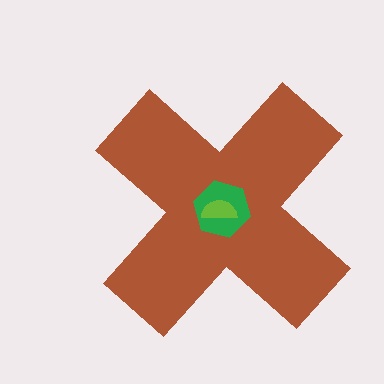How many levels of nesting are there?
3.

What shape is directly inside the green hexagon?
The lime semicircle.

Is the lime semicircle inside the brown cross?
Yes.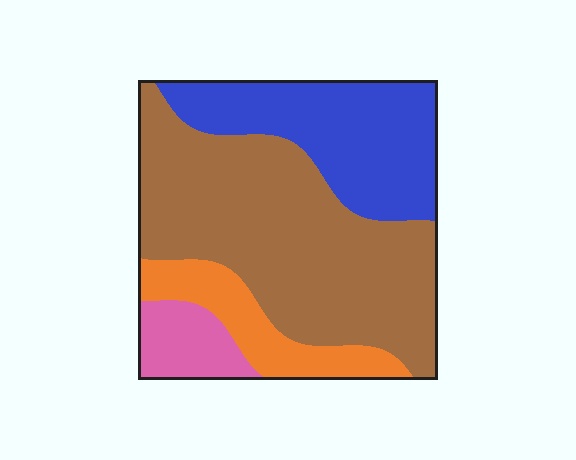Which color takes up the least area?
Pink, at roughly 10%.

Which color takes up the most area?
Brown, at roughly 50%.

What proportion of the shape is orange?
Orange covers around 15% of the shape.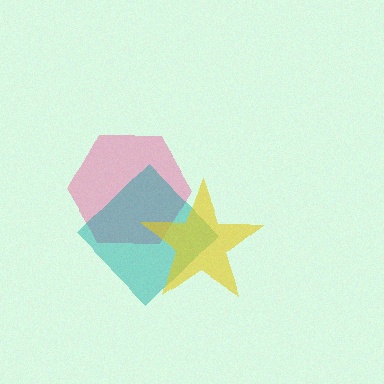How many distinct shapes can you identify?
There are 3 distinct shapes: a pink hexagon, a teal diamond, a yellow star.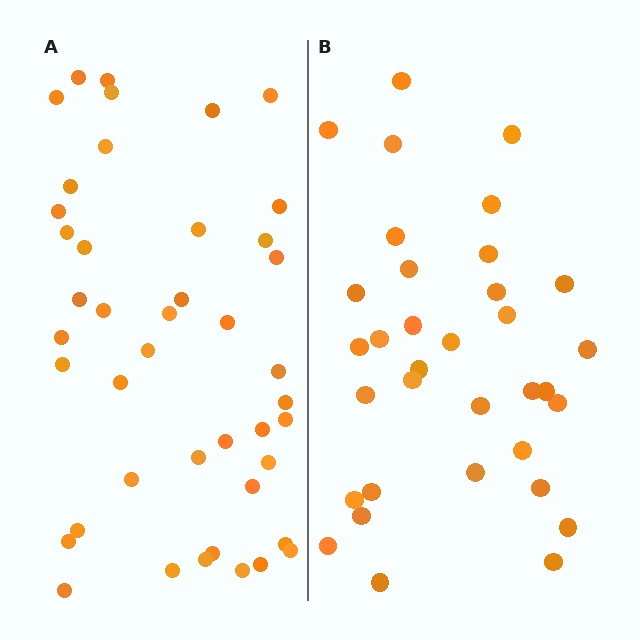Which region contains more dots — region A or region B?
Region A (the left region) has more dots.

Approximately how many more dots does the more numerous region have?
Region A has roughly 8 or so more dots than region B.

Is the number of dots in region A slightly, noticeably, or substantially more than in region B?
Region A has noticeably more, but not dramatically so. The ratio is roughly 1.3 to 1.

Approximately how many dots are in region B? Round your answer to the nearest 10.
About 30 dots. (The exact count is 34, which rounds to 30.)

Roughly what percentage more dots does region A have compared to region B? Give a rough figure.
About 25% more.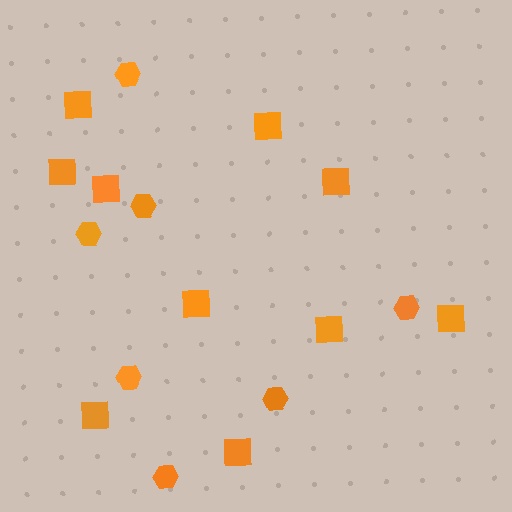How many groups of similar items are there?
There are 2 groups: one group of hexagons (7) and one group of squares (10).